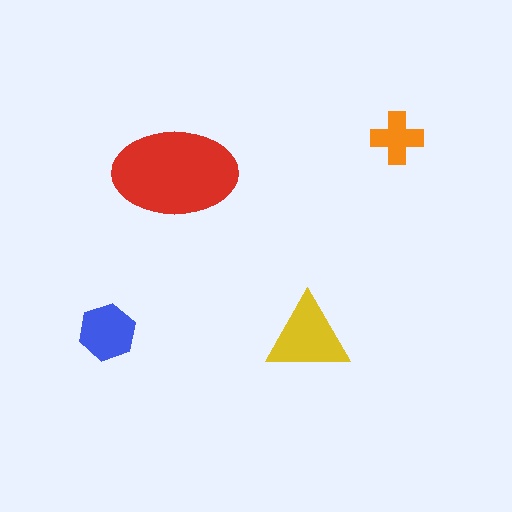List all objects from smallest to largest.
The orange cross, the blue hexagon, the yellow triangle, the red ellipse.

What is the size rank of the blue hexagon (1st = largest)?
3rd.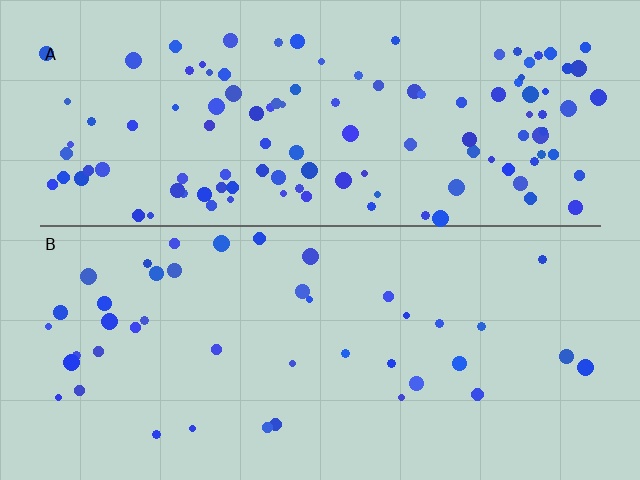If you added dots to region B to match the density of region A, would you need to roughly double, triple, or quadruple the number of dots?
Approximately triple.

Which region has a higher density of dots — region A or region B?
A (the top).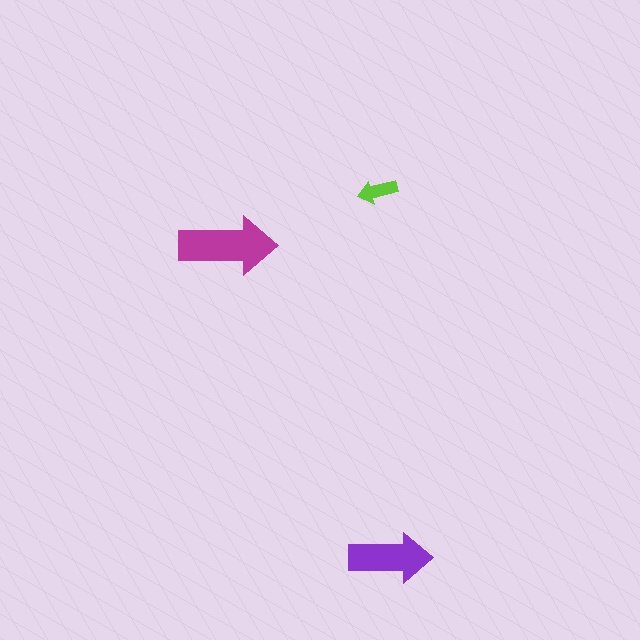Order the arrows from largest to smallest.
the magenta one, the purple one, the lime one.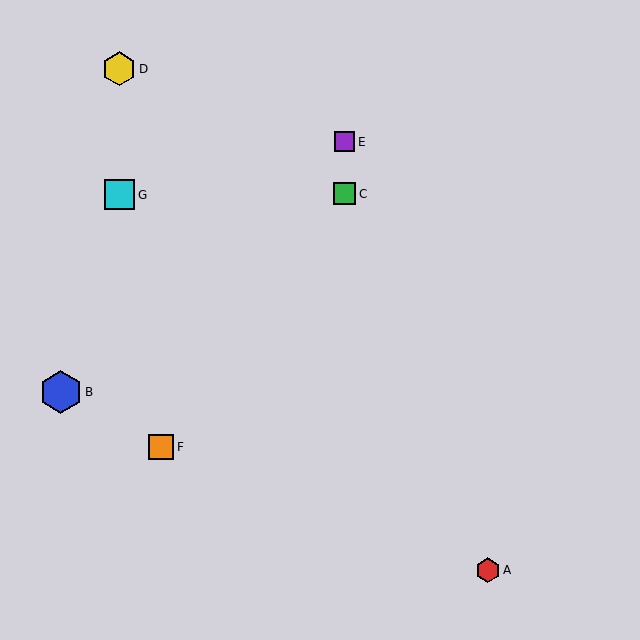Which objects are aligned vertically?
Objects C, E are aligned vertically.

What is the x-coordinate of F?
Object F is at x≈161.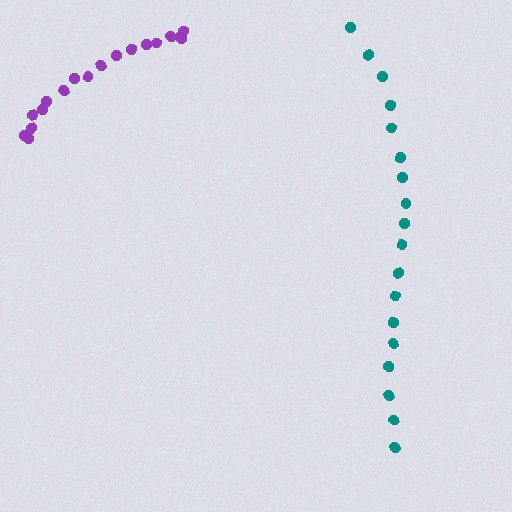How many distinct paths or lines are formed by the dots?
There are 2 distinct paths.